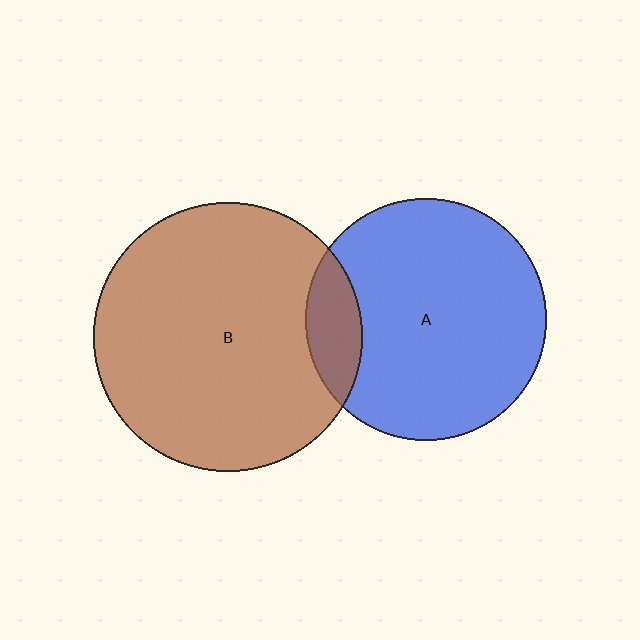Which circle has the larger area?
Circle B (brown).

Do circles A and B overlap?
Yes.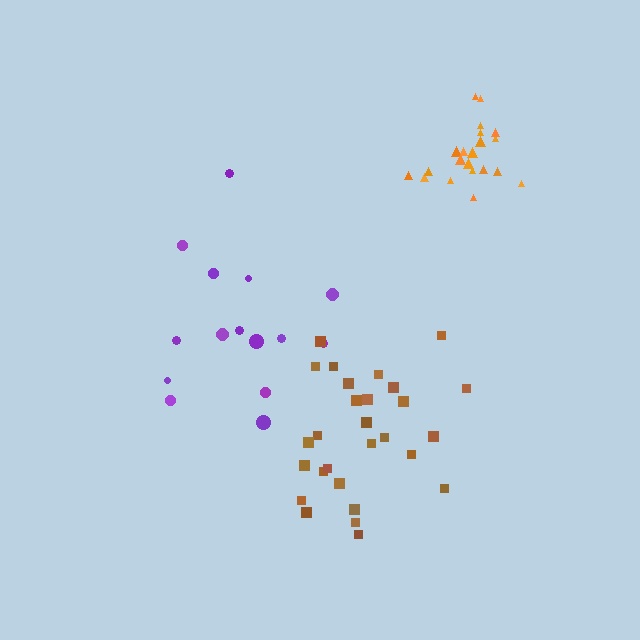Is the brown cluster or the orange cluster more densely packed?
Orange.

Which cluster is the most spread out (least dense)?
Purple.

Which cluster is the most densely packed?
Orange.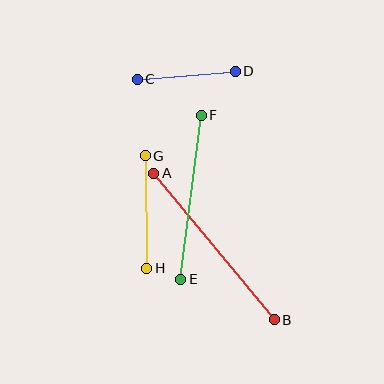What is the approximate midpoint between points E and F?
The midpoint is at approximately (191, 197) pixels.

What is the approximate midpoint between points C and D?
The midpoint is at approximately (186, 75) pixels.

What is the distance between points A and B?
The distance is approximately 190 pixels.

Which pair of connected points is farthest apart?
Points A and B are farthest apart.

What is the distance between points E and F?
The distance is approximately 166 pixels.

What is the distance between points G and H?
The distance is approximately 113 pixels.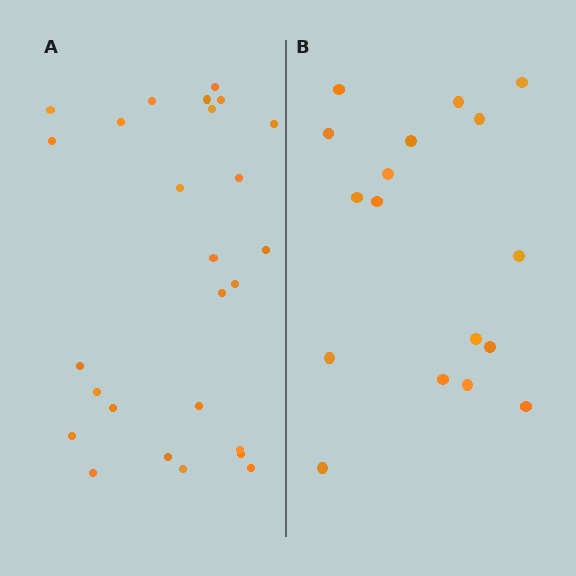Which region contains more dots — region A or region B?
Region A (the left region) has more dots.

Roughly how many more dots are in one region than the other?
Region A has roughly 8 or so more dots than region B.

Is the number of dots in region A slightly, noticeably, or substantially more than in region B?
Region A has substantially more. The ratio is roughly 1.5 to 1.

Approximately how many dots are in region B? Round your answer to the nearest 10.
About 20 dots. (The exact count is 17, which rounds to 20.)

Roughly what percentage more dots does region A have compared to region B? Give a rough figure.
About 55% more.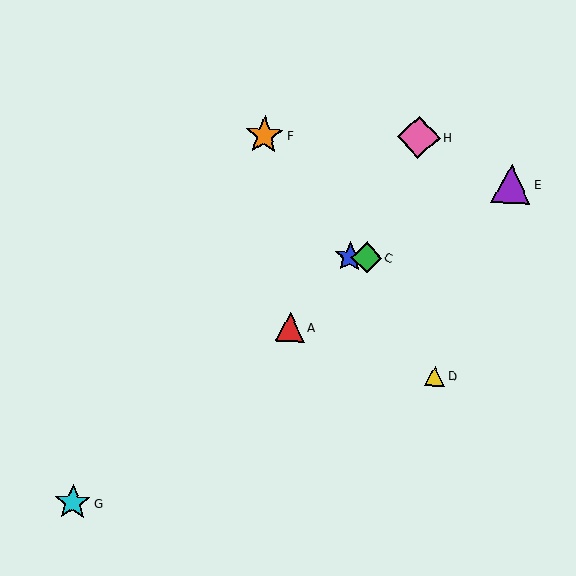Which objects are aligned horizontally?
Objects B, C are aligned horizontally.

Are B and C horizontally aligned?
Yes, both are at y≈257.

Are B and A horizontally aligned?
No, B is at y≈257 and A is at y≈327.